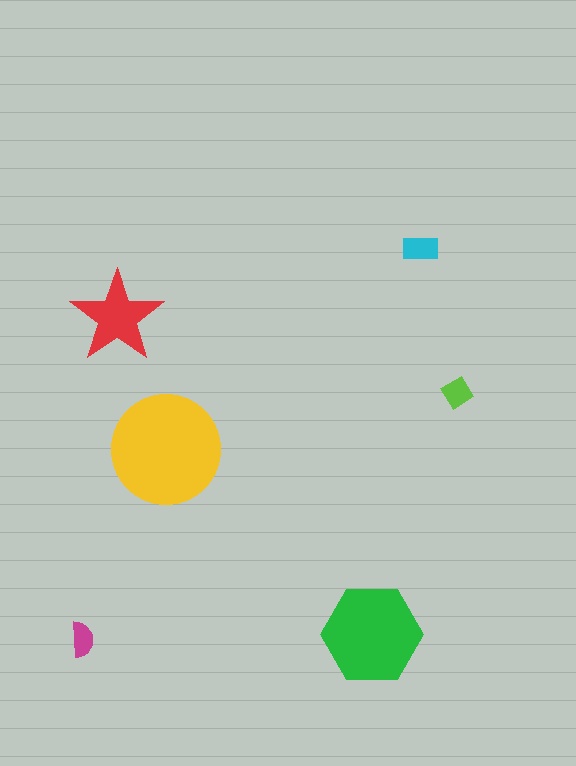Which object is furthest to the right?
The lime diamond is rightmost.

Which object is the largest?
The yellow circle.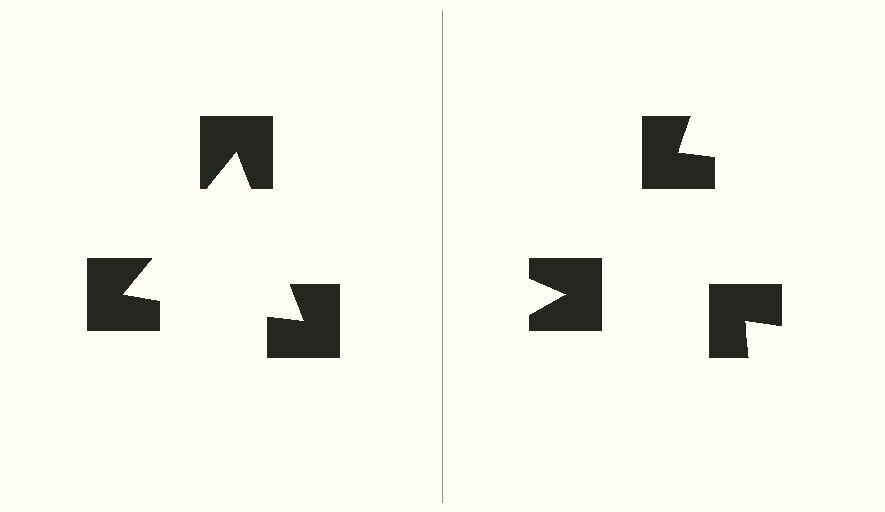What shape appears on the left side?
An illusory triangle.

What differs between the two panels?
The notched squares are positioned identically on both sides; only the wedge orientations differ. On the left they align to a triangle; on the right they are misaligned.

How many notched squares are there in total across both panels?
6 — 3 on each side.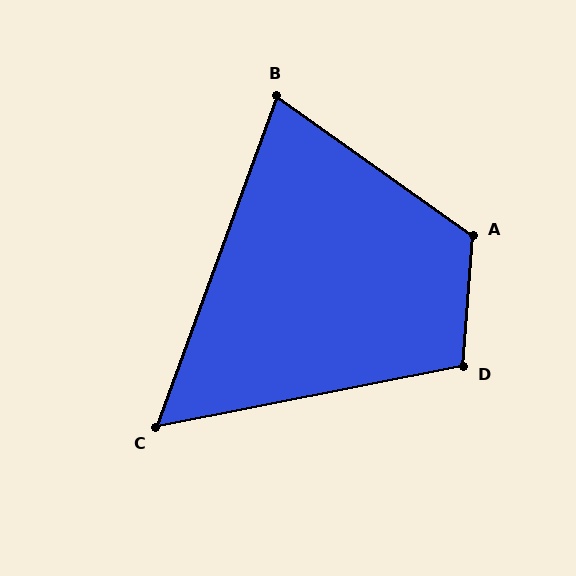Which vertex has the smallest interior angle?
C, at approximately 59 degrees.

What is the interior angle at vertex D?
Approximately 105 degrees (obtuse).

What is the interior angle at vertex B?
Approximately 75 degrees (acute).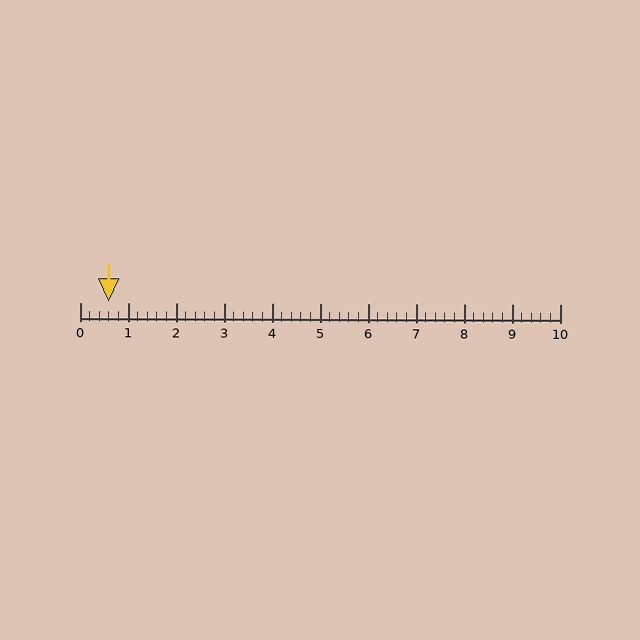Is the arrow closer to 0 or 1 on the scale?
The arrow is closer to 1.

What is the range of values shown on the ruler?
The ruler shows values from 0 to 10.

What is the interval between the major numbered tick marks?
The major tick marks are spaced 1 units apart.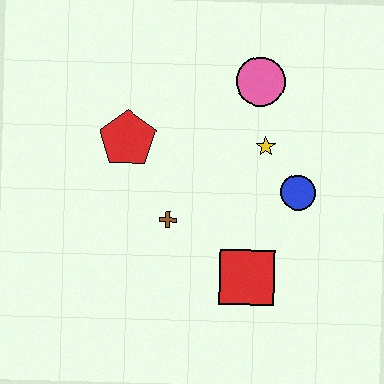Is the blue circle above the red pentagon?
No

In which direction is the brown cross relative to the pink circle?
The brown cross is below the pink circle.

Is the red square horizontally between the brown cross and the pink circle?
Yes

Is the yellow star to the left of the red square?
No